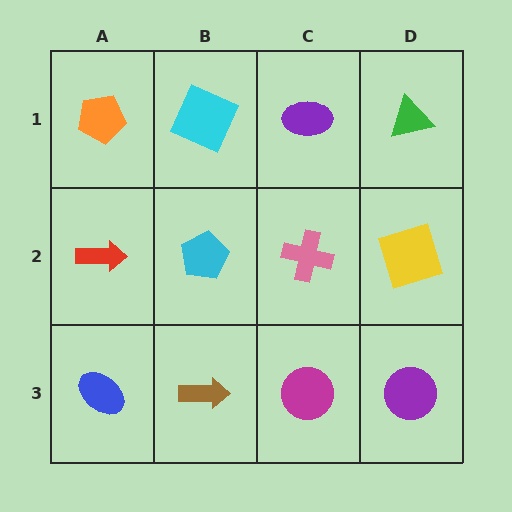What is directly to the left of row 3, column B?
A blue ellipse.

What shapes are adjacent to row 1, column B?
A cyan pentagon (row 2, column B), an orange pentagon (row 1, column A), a purple ellipse (row 1, column C).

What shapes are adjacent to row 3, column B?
A cyan pentagon (row 2, column B), a blue ellipse (row 3, column A), a magenta circle (row 3, column C).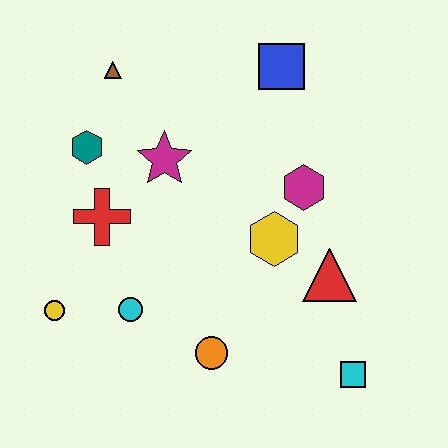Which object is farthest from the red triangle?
The brown triangle is farthest from the red triangle.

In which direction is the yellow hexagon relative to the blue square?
The yellow hexagon is below the blue square.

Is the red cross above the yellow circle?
Yes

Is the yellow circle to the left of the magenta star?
Yes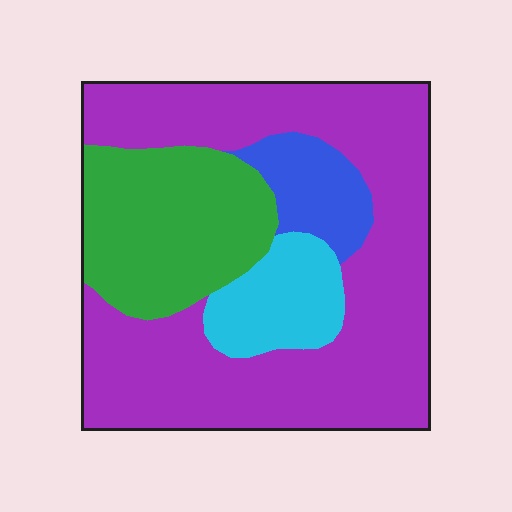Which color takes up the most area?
Purple, at roughly 60%.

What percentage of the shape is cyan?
Cyan takes up about one tenth (1/10) of the shape.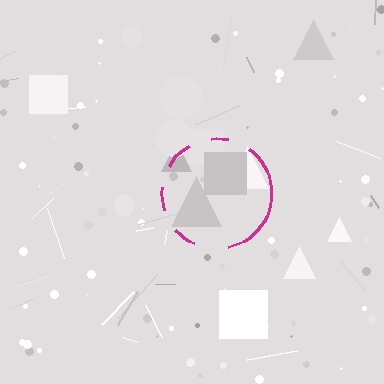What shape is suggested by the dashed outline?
The dashed outline suggests a circle.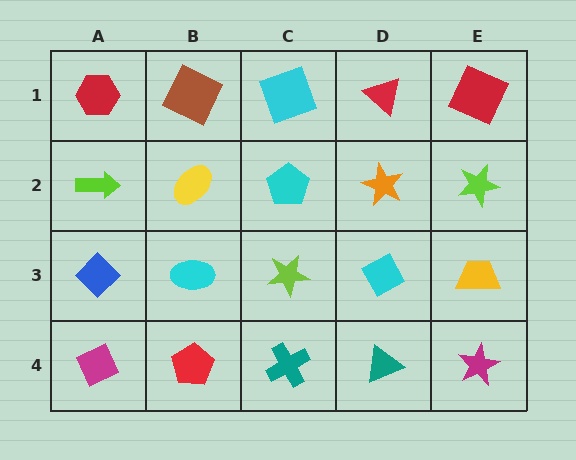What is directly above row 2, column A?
A red hexagon.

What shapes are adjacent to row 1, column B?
A yellow ellipse (row 2, column B), a red hexagon (row 1, column A), a cyan square (row 1, column C).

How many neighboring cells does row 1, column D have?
3.